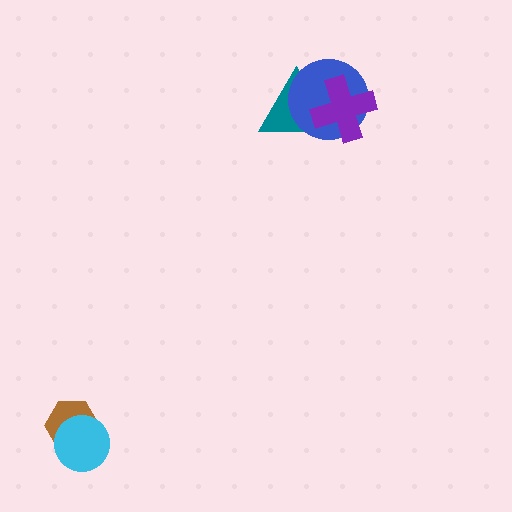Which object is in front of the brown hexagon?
The cyan circle is in front of the brown hexagon.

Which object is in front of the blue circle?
The purple cross is in front of the blue circle.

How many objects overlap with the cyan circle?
1 object overlaps with the cyan circle.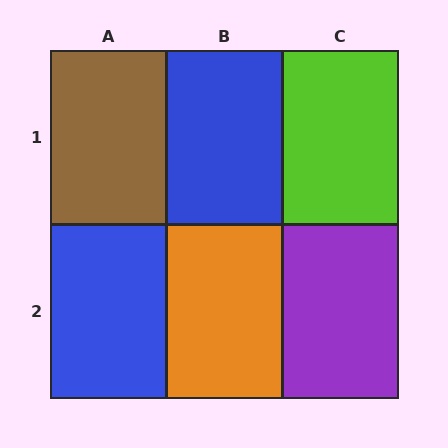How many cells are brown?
1 cell is brown.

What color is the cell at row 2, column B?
Orange.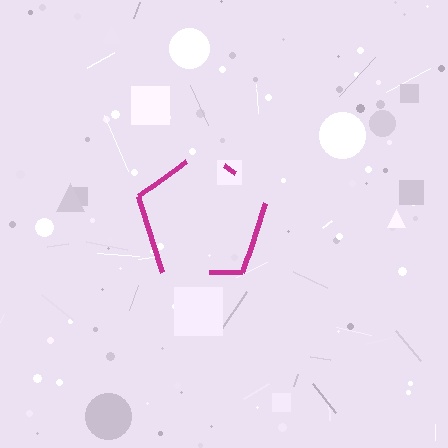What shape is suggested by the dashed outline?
The dashed outline suggests a pentagon.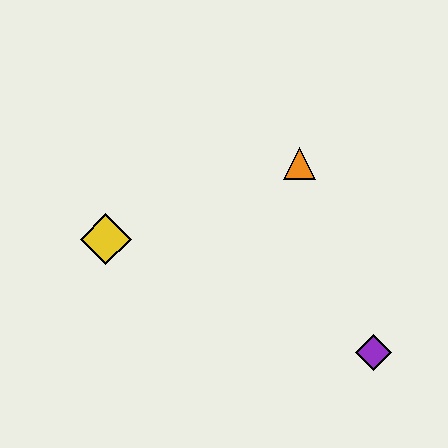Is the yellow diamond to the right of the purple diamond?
No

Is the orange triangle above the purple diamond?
Yes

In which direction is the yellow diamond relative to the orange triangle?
The yellow diamond is to the left of the orange triangle.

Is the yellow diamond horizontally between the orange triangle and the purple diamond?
No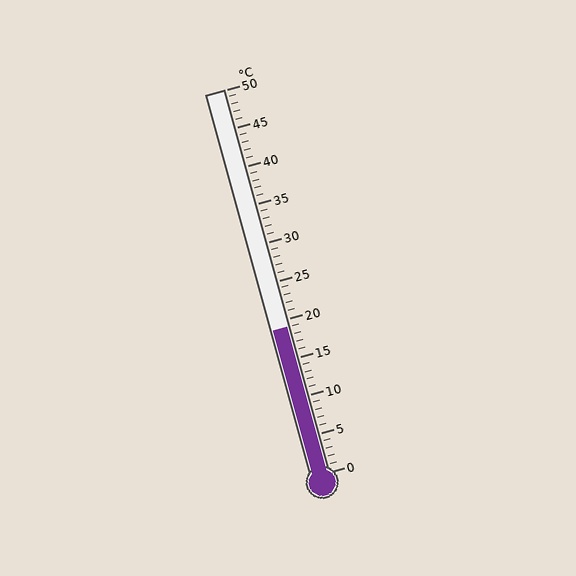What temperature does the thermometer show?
The thermometer shows approximately 19°C.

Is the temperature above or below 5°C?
The temperature is above 5°C.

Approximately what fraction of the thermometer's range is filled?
The thermometer is filled to approximately 40% of its range.